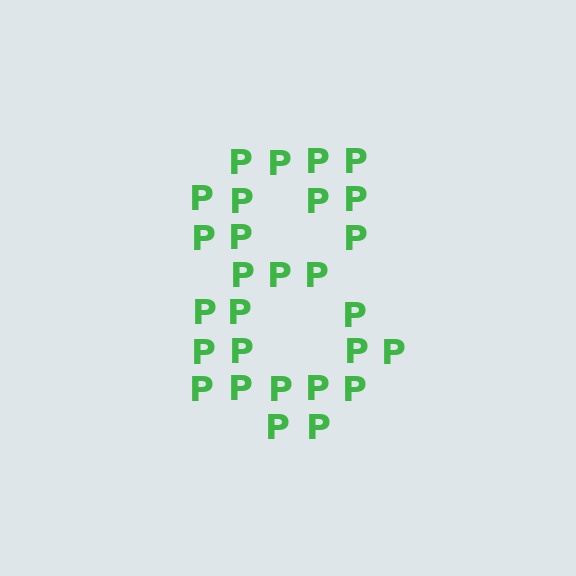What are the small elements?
The small elements are letter P's.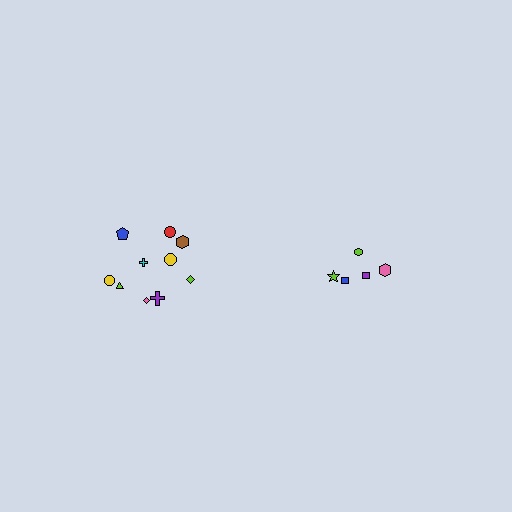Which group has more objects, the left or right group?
The left group.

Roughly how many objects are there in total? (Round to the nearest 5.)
Roughly 15 objects in total.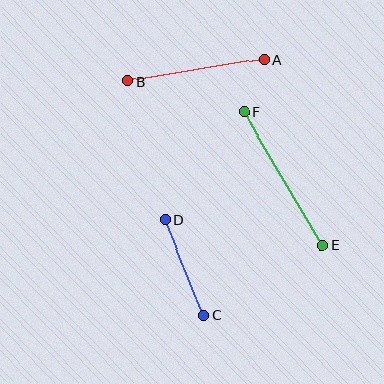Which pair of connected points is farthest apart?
Points E and F are farthest apart.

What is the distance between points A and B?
The distance is approximately 139 pixels.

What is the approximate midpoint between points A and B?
The midpoint is at approximately (196, 70) pixels.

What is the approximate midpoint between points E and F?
The midpoint is at approximately (283, 178) pixels.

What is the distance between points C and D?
The distance is approximately 103 pixels.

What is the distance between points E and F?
The distance is approximately 155 pixels.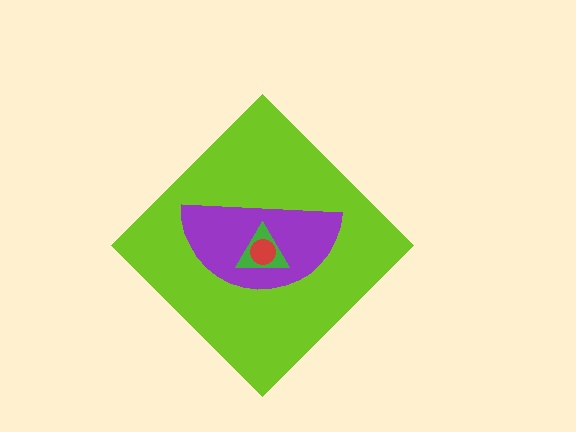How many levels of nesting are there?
4.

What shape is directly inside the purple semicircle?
The green triangle.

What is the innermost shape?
The red circle.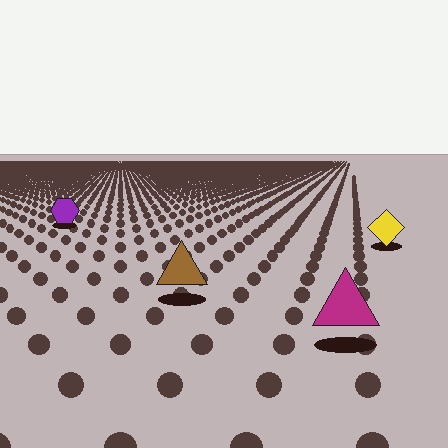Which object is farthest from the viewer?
The purple hexagon is farthest from the viewer. It appears smaller and the ground texture around it is denser.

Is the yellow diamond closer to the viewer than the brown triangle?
No. The brown triangle is closer — you can tell from the texture gradient: the ground texture is coarser near it.